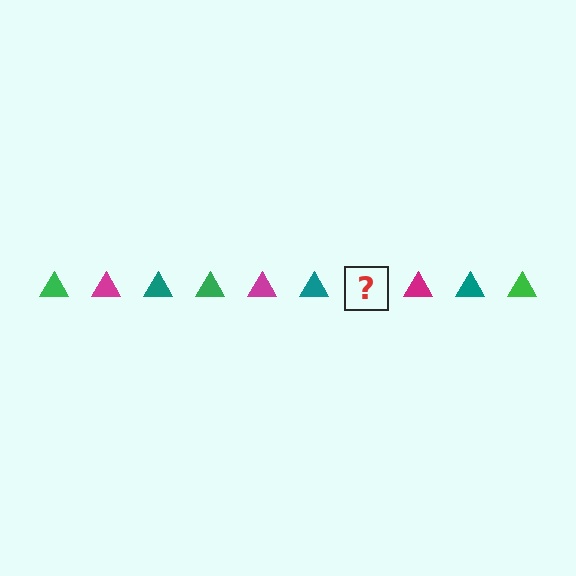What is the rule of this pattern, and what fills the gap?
The rule is that the pattern cycles through green, magenta, teal triangles. The gap should be filled with a green triangle.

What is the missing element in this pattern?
The missing element is a green triangle.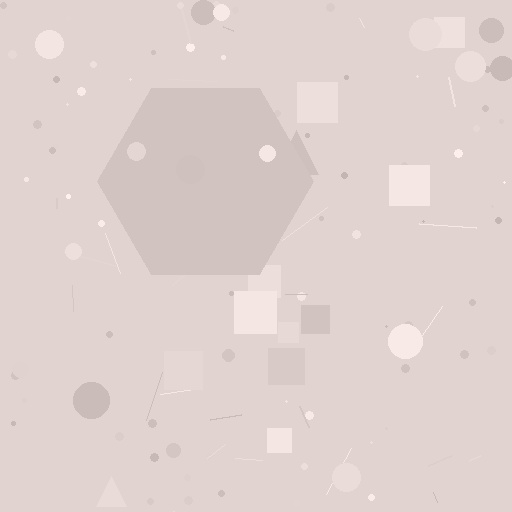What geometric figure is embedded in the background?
A hexagon is embedded in the background.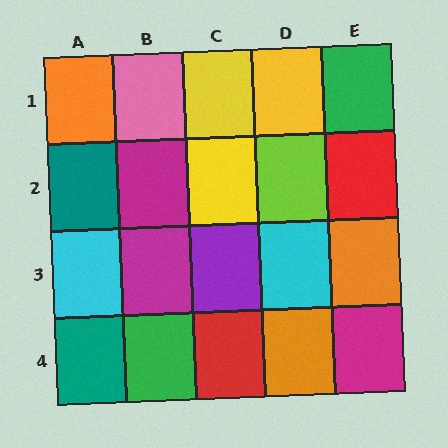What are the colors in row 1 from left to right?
Orange, pink, yellow, yellow, green.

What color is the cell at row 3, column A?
Cyan.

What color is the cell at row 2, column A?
Teal.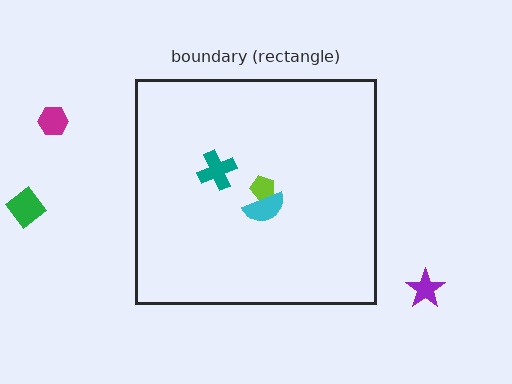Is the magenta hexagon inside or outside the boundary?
Outside.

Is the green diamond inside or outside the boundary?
Outside.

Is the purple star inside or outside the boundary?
Outside.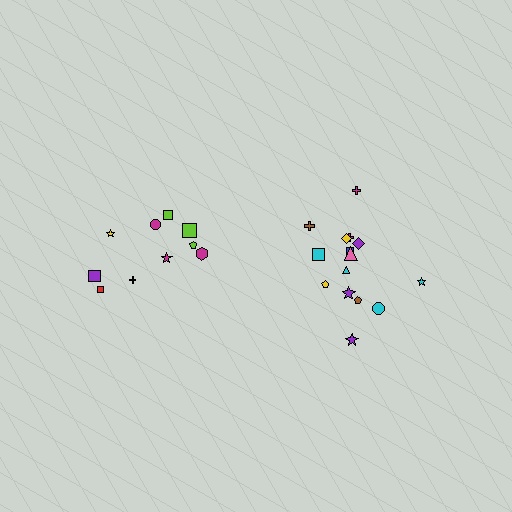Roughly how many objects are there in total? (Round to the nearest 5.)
Roughly 25 objects in total.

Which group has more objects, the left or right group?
The right group.